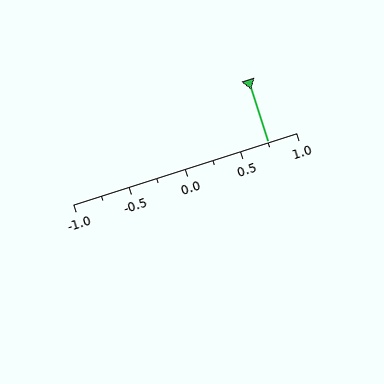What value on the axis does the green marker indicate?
The marker indicates approximately 0.75.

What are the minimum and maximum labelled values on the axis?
The axis runs from -1.0 to 1.0.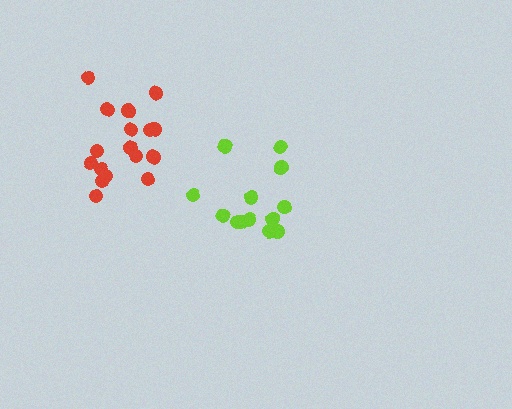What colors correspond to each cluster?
The clusters are colored: red, lime.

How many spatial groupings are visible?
There are 2 spatial groupings.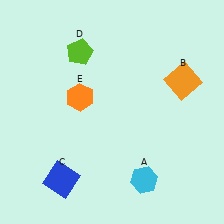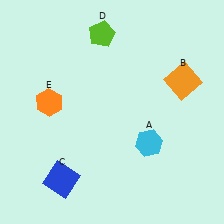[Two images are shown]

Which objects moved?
The objects that moved are: the cyan hexagon (A), the lime pentagon (D), the orange hexagon (E).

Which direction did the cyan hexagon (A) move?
The cyan hexagon (A) moved up.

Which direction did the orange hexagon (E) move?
The orange hexagon (E) moved left.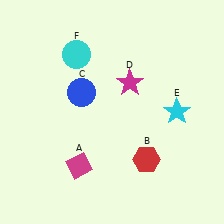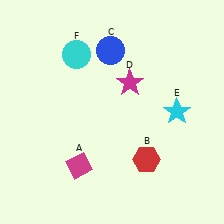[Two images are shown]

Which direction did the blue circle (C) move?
The blue circle (C) moved up.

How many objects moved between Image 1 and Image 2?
1 object moved between the two images.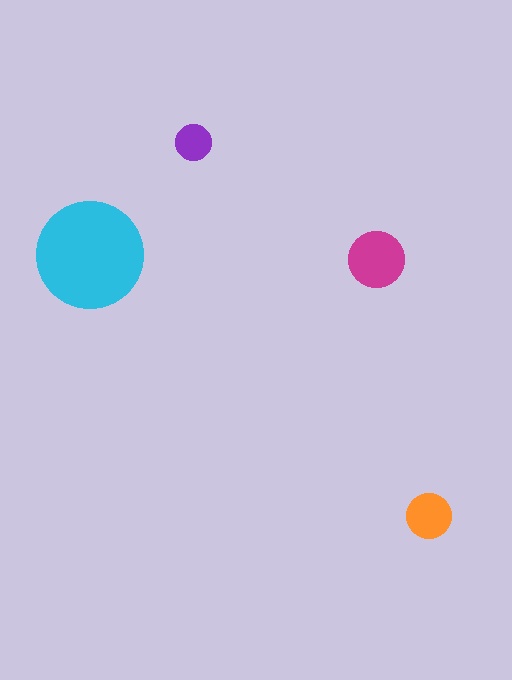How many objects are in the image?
There are 4 objects in the image.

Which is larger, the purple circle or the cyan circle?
The cyan one.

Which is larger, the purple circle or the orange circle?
The orange one.